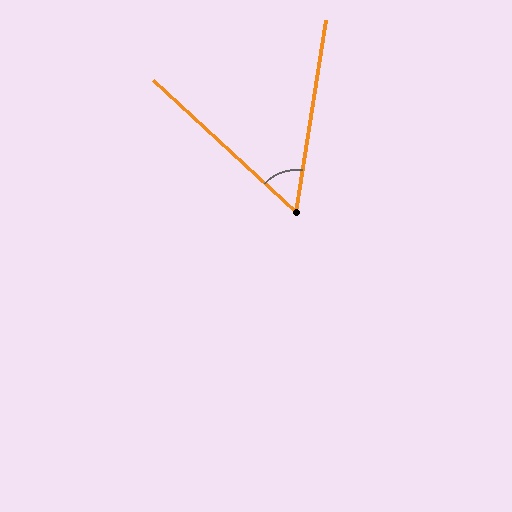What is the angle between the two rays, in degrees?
Approximately 56 degrees.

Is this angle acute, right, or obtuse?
It is acute.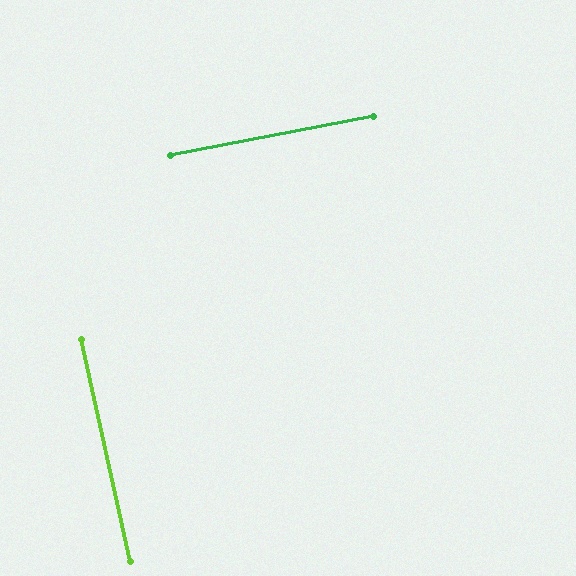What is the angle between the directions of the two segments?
Approximately 88 degrees.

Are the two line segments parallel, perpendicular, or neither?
Perpendicular — they meet at approximately 88°.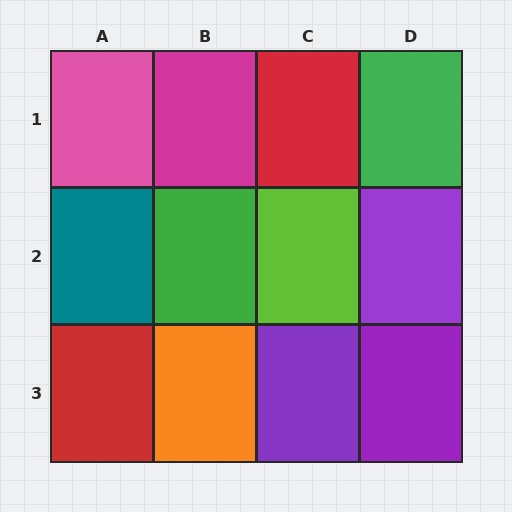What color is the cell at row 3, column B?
Orange.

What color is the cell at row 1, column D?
Green.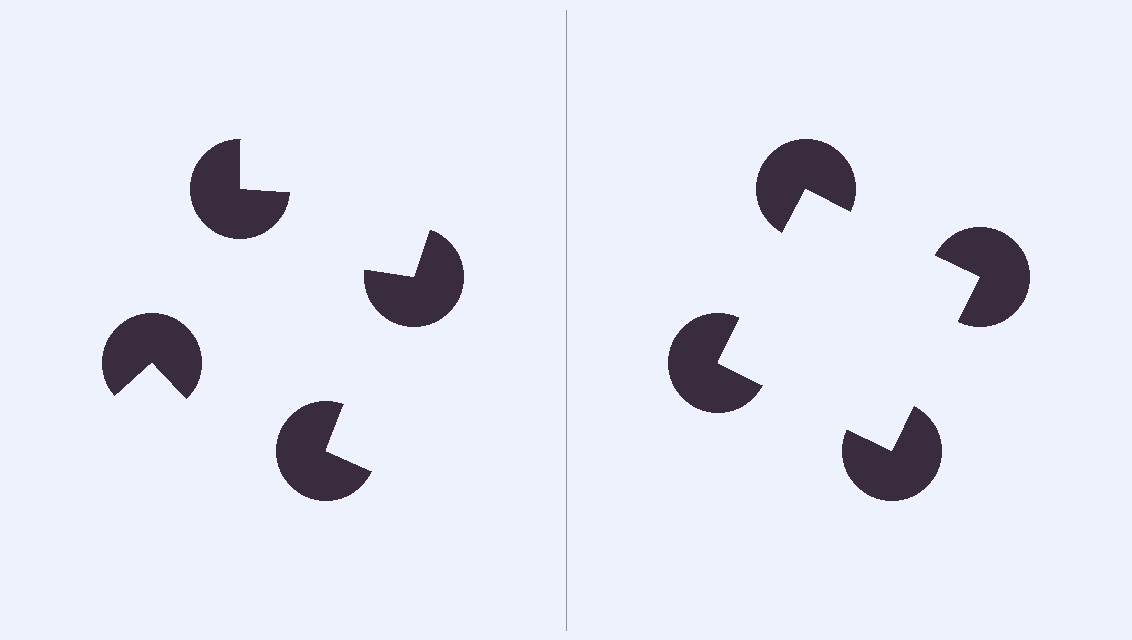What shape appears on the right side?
An illusory square.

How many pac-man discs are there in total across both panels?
8 — 4 on each side.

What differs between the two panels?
The pac-man discs are positioned identically on both sides; only the wedge orientations differ. On the right they align to a square; on the left they are misaligned.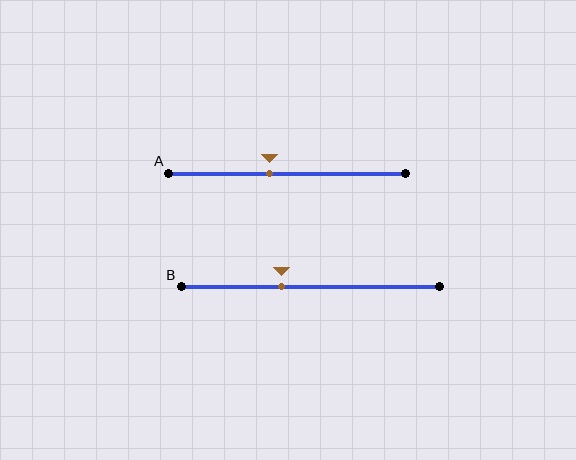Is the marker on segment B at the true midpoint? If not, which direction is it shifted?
No, the marker on segment B is shifted to the left by about 11% of the segment length.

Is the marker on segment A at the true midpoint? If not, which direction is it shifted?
No, the marker on segment A is shifted to the left by about 7% of the segment length.